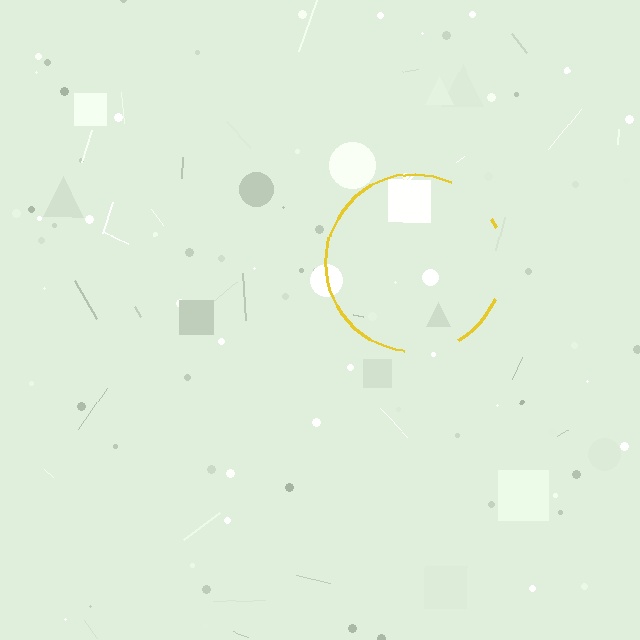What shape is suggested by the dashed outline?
The dashed outline suggests a circle.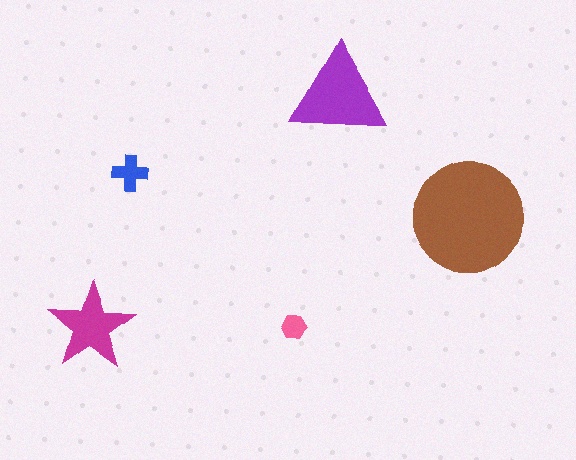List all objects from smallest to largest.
The pink hexagon, the blue cross, the magenta star, the purple triangle, the brown circle.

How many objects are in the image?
There are 5 objects in the image.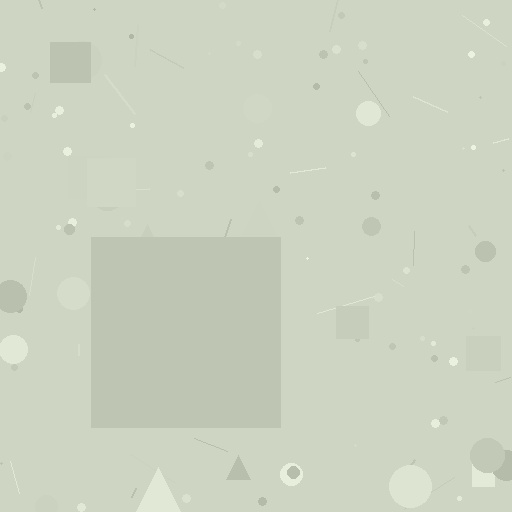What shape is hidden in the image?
A square is hidden in the image.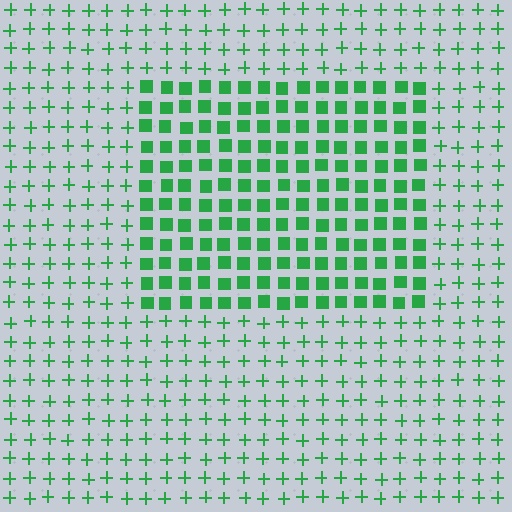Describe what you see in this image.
The image is filled with small green elements arranged in a uniform grid. A rectangle-shaped region contains squares, while the surrounding area contains plus signs. The boundary is defined purely by the change in element shape.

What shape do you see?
I see a rectangle.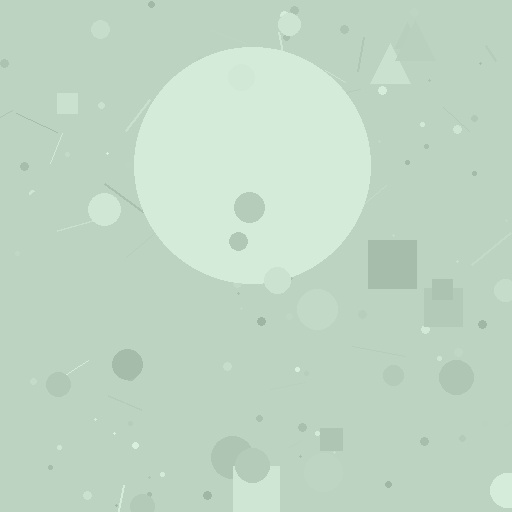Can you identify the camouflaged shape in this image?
The camouflaged shape is a circle.